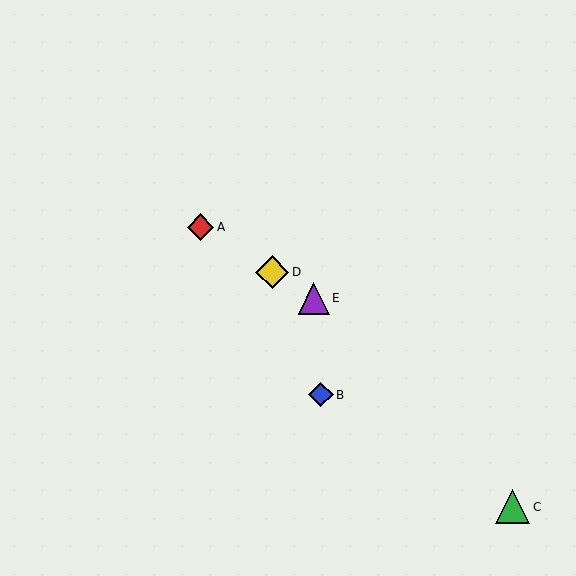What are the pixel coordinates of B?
Object B is at (321, 395).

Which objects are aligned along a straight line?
Objects A, D, E are aligned along a straight line.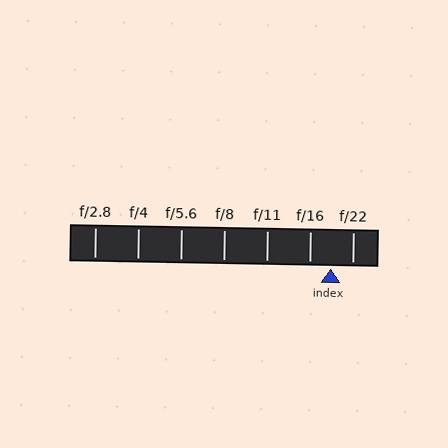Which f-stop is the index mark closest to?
The index mark is closest to f/22.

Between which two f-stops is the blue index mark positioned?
The index mark is between f/16 and f/22.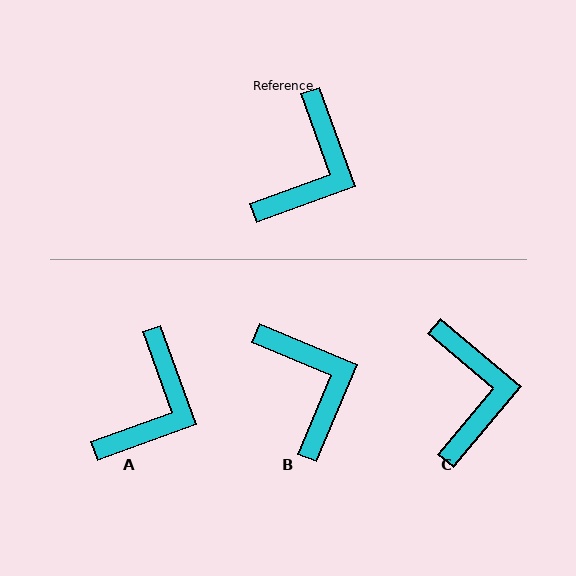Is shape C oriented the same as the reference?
No, it is off by about 30 degrees.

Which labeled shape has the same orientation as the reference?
A.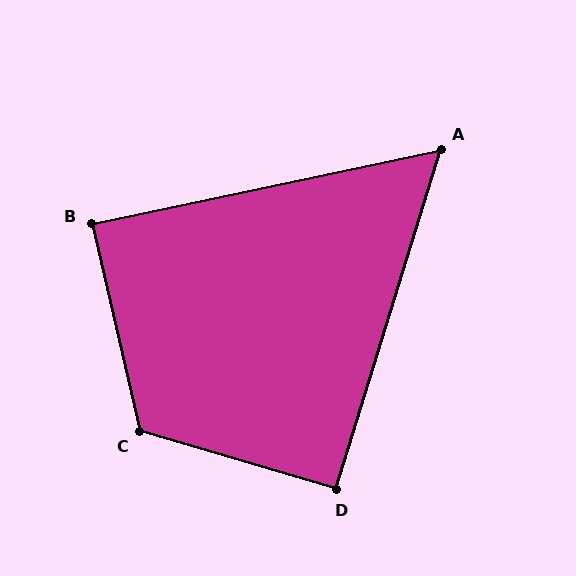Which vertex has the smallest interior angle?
A, at approximately 61 degrees.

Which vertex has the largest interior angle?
C, at approximately 119 degrees.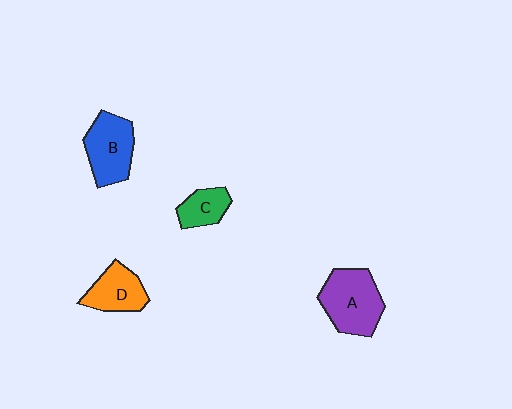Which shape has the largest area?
Shape A (purple).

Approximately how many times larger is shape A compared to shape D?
Approximately 1.5 times.